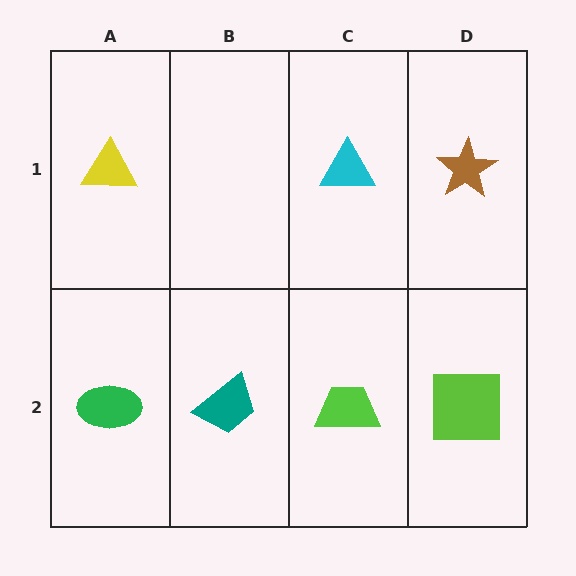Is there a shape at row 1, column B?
No, that cell is empty.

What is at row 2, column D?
A lime square.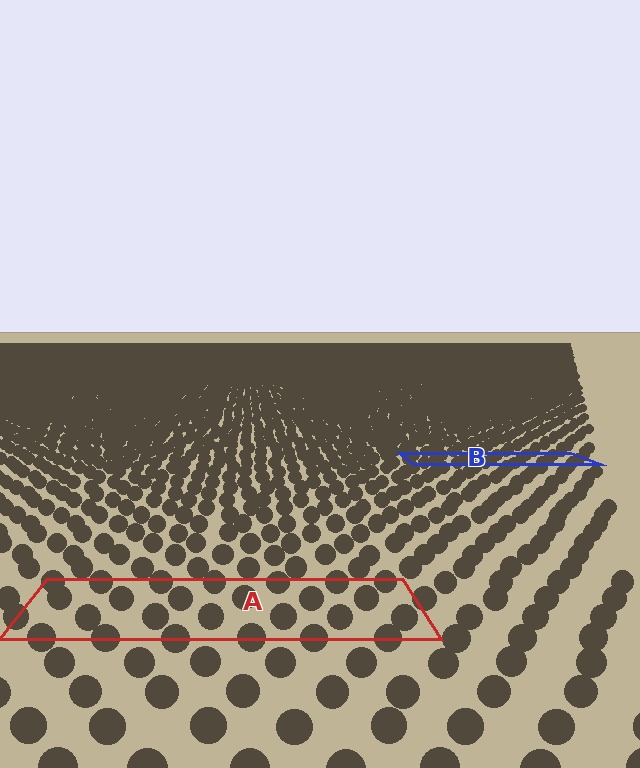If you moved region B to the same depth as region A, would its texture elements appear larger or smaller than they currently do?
They would appear larger. At a closer depth, the same texture elements are projected at a bigger on-screen size.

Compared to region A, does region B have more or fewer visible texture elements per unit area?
Region B has more texture elements per unit area — they are packed more densely because it is farther away.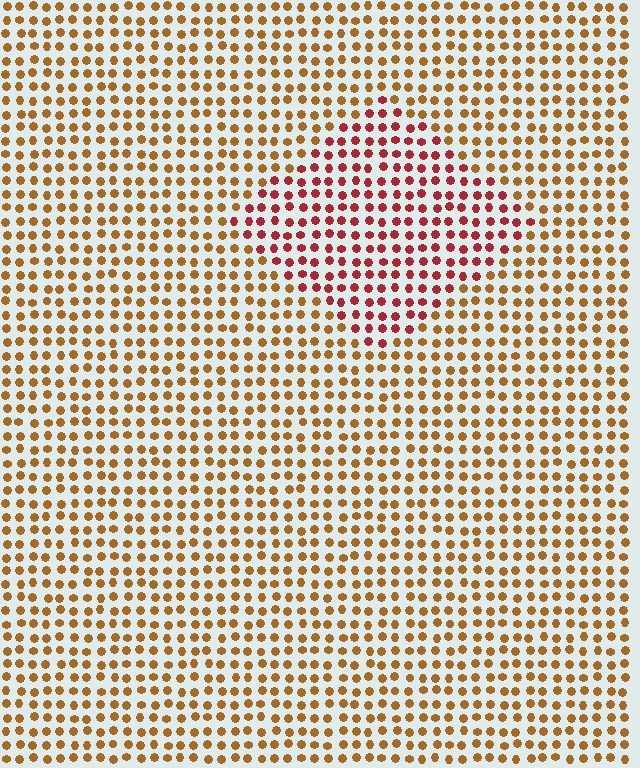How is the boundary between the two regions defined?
The boundary is defined purely by a slight shift in hue (about 39 degrees). Spacing, size, and orientation are identical on both sides.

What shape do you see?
I see a diamond.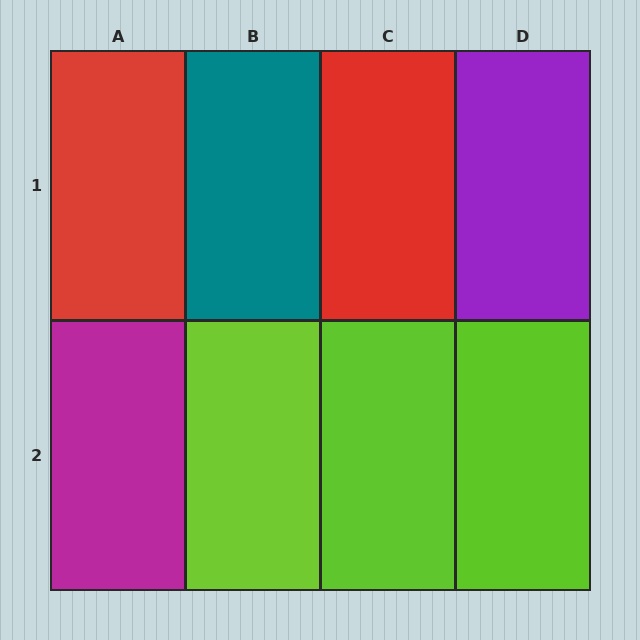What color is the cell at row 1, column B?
Teal.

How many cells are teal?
1 cell is teal.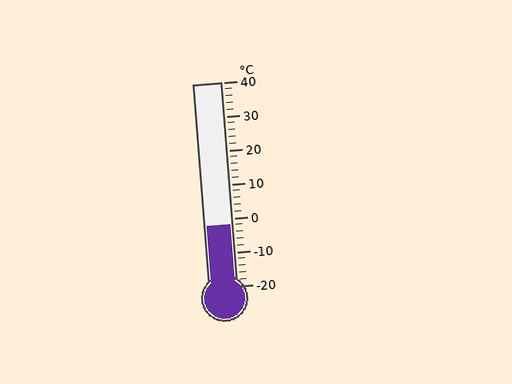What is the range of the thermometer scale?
The thermometer scale ranges from -20°C to 40°C.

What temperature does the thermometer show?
The thermometer shows approximately -2°C.